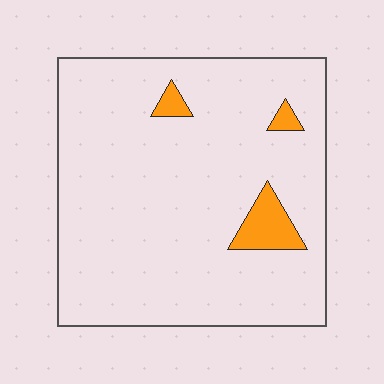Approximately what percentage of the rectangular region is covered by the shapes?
Approximately 5%.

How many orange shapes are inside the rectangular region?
3.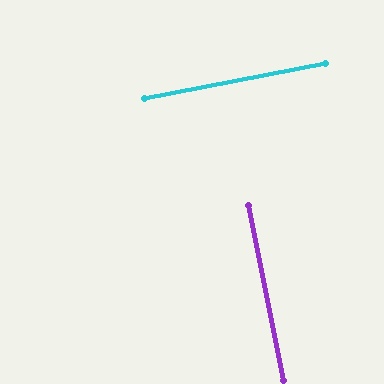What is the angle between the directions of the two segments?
Approximately 90 degrees.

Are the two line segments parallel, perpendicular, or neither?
Perpendicular — they meet at approximately 90°.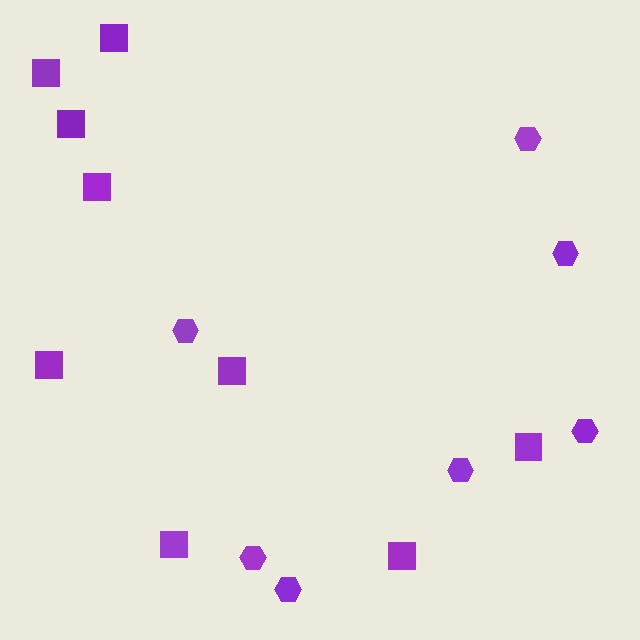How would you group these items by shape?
There are 2 groups: one group of squares (9) and one group of hexagons (7).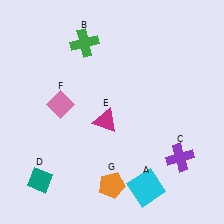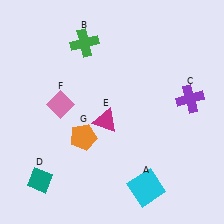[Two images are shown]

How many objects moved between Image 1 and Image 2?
2 objects moved between the two images.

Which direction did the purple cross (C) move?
The purple cross (C) moved up.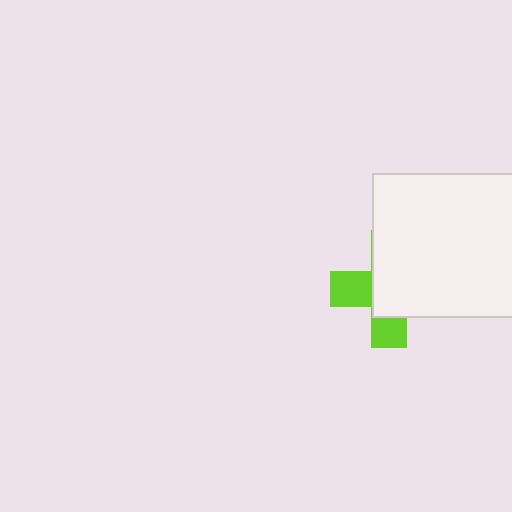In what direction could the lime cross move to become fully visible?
The lime cross could move toward the lower-left. That would shift it out from behind the white rectangle entirely.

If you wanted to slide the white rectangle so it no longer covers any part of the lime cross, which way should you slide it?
Slide it toward the upper-right — that is the most direct way to separate the two shapes.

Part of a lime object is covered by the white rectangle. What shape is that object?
It is a cross.